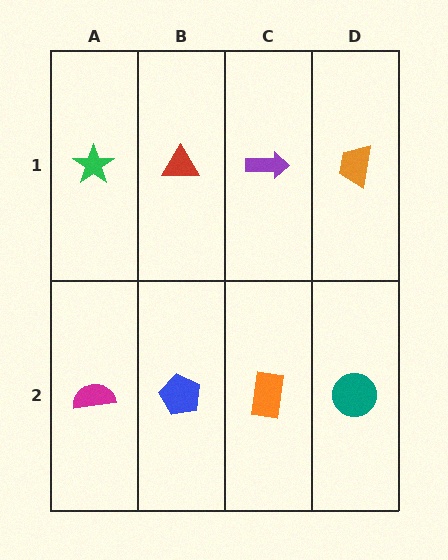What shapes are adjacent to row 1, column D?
A teal circle (row 2, column D), a purple arrow (row 1, column C).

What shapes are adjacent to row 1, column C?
An orange rectangle (row 2, column C), a red triangle (row 1, column B), an orange trapezoid (row 1, column D).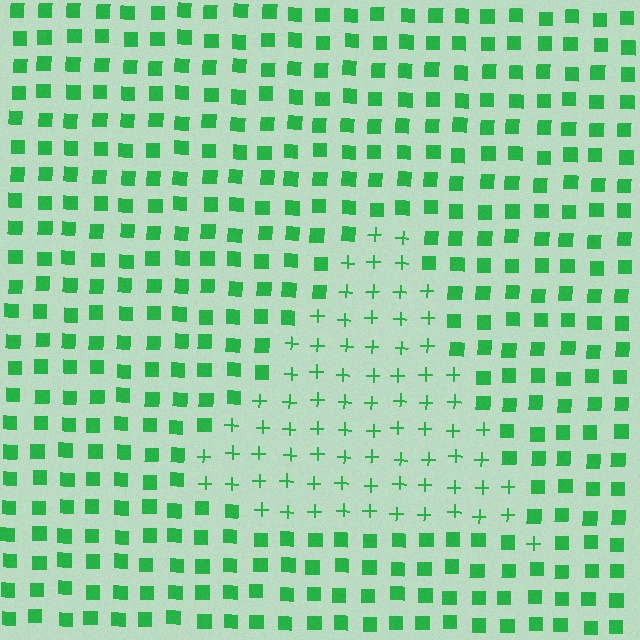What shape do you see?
I see a triangle.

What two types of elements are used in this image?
The image uses plus signs inside the triangle region and squares outside it.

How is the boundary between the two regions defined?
The boundary is defined by a change in element shape: plus signs inside vs. squares outside. All elements share the same color and spacing.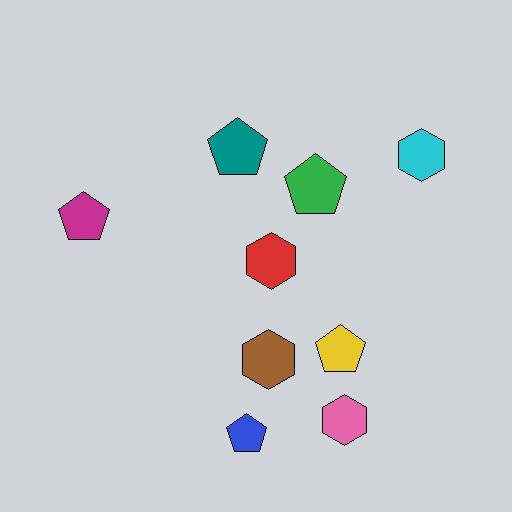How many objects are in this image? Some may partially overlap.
There are 9 objects.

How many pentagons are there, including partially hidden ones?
There are 5 pentagons.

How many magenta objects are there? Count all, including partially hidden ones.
There is 1 magenta object.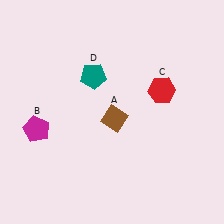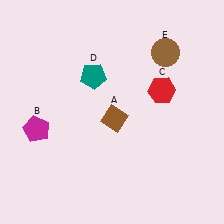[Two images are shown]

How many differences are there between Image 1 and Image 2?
There is 1 difference between the two images.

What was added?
A brown circle (E) was added in Image 2.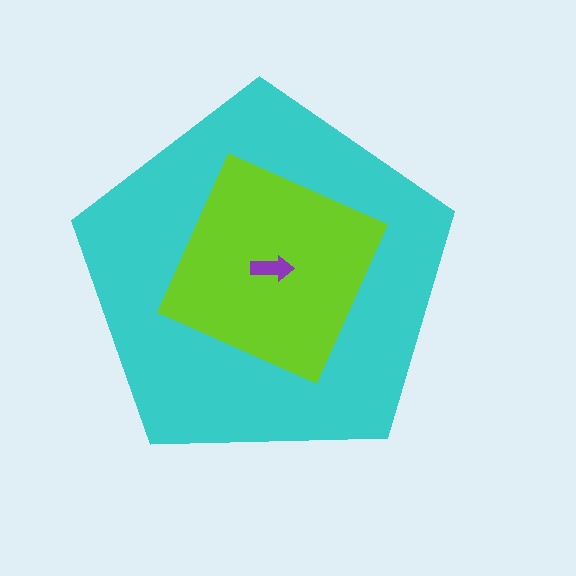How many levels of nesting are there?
3.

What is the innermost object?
The purple arrow.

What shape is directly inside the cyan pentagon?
The lime square.